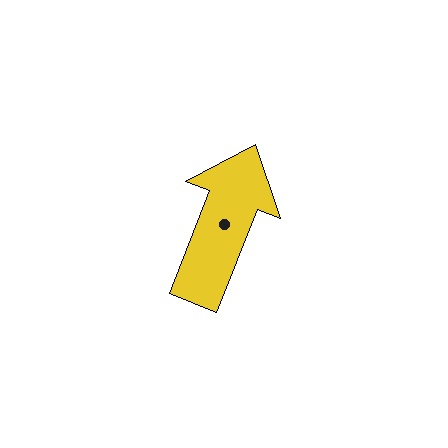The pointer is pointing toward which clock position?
Roughly 1 o'clock.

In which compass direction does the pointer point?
North.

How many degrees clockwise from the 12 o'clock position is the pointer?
Approximately 21 degrees.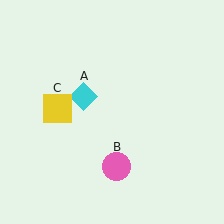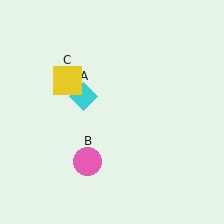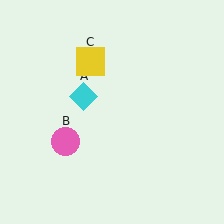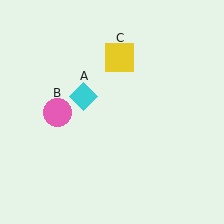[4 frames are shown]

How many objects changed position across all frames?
2 objects changed position: pink circle (object B), yellow square (object C).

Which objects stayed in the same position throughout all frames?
Cyan diamond (object A) remained stationary.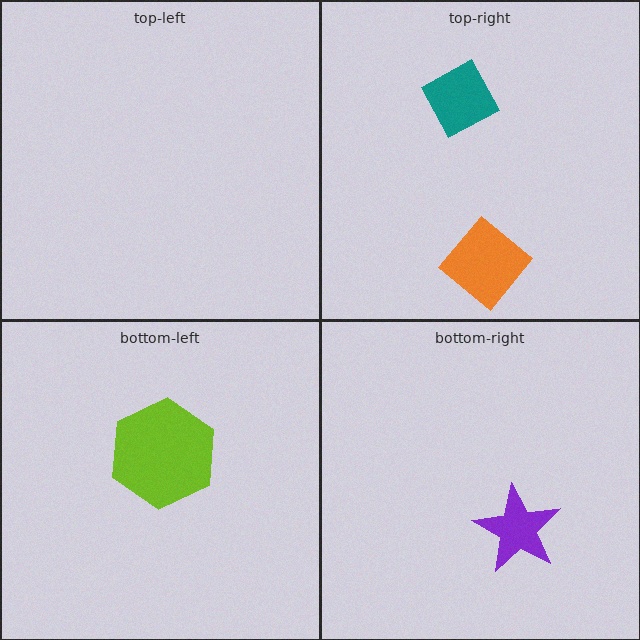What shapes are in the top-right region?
The teal diamond, the orange diamond.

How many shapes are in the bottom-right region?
1.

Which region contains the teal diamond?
The top-right region.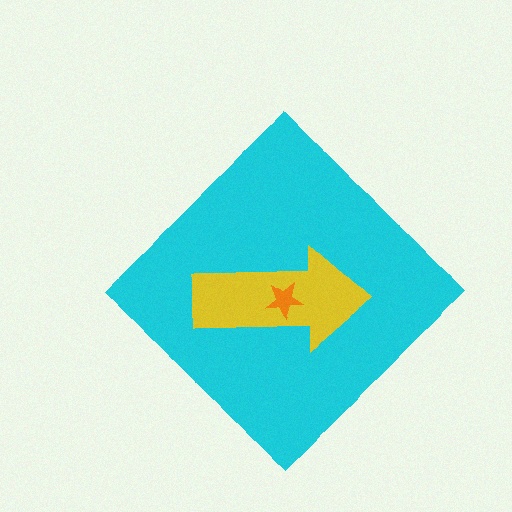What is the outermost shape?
The cyan diamond.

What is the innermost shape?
The orange star.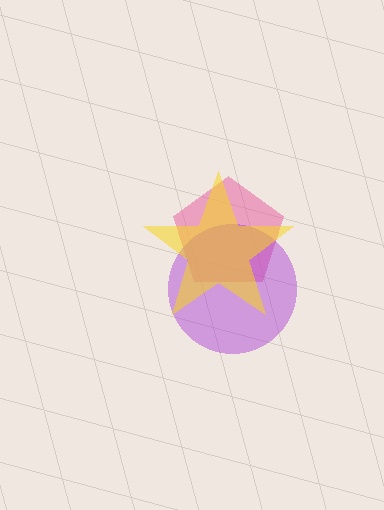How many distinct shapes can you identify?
There are 3 distinct shapes: a pink pentagon, a purple circle, a yellow star.